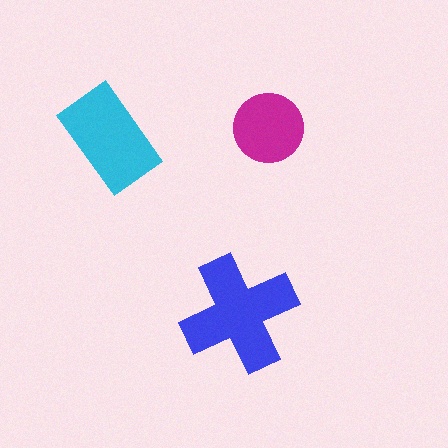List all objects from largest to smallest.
The blue cross, the cyan rectangle, the magenta circle.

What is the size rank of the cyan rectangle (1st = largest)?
2nd.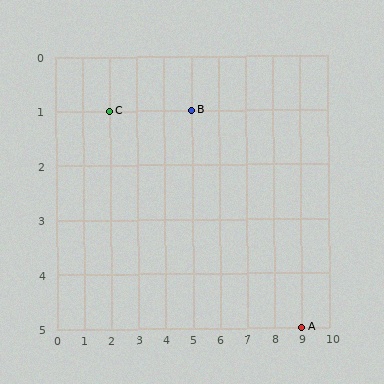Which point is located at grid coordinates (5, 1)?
Point B is at (5, 1).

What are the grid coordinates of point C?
Point C is at grid coordinates (2, 1).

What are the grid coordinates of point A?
Point A is at grid coordinates (9, 5).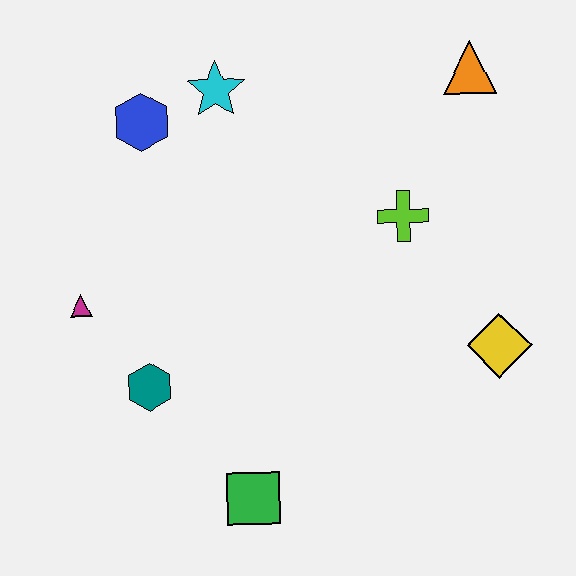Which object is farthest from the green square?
The orange triangle is farthest from the green square.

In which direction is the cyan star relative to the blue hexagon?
The cyan star is to the right of the blue hexagon.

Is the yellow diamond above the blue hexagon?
No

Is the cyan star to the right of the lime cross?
No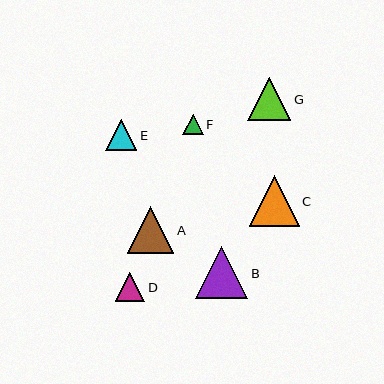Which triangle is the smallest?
Triangle F is the smallest with a size of approximately 20 pixels.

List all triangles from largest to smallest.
From largest to smallest: B, C, A, G, E, D, F.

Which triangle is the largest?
Triangle B is the largest with a size of approximately 52 pixels.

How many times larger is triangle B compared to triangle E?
Triangle B is approximately 1.7 times the size of triangle E.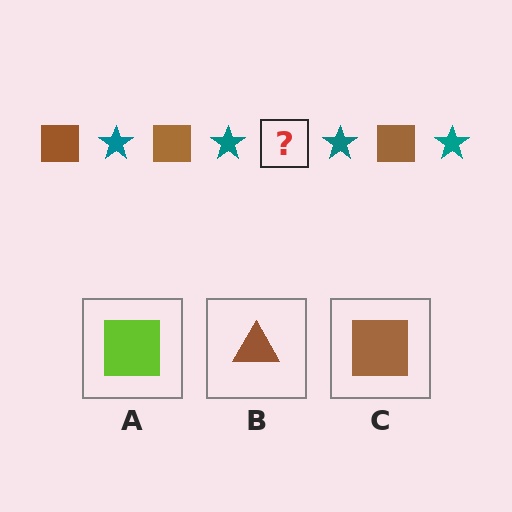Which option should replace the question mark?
Option C.